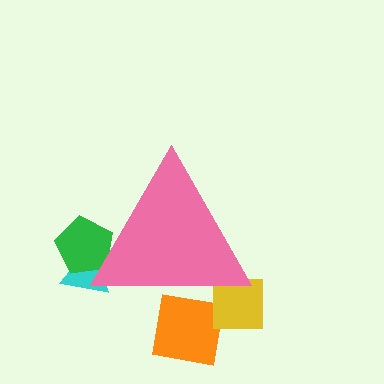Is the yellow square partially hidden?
Yes, the yellow square is partially hidden behind the pink triangle.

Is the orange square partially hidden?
Yes, the orange square is partially hidden behind the pink triangle.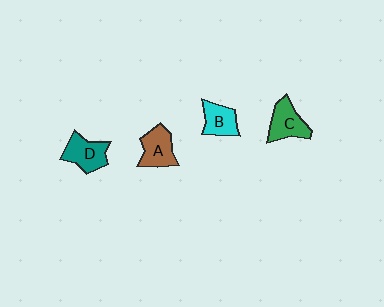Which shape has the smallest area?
Shape B (cyan).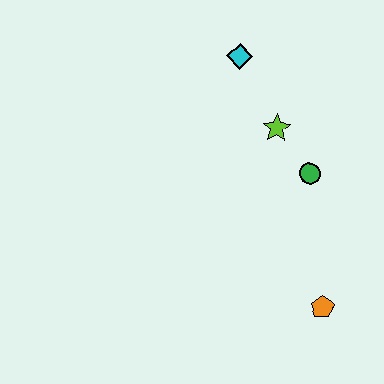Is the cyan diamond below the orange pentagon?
No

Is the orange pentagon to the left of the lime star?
No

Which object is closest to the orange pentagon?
The green circle is closest to the orange pentagon.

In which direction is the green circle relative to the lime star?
The green circle is below the lime star.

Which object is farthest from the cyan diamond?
The orange pentagon is farthest from the cyan diamond.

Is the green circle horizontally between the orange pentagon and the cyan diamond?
Yes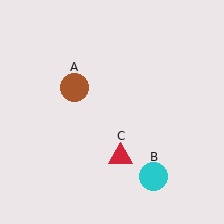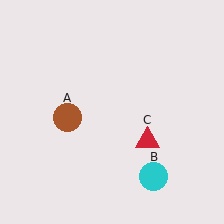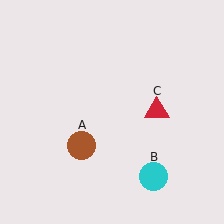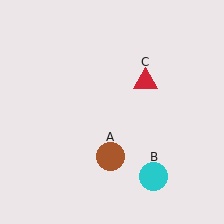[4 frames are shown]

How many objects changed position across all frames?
2 objects changed position: brown circle (object A), red triangle (object C).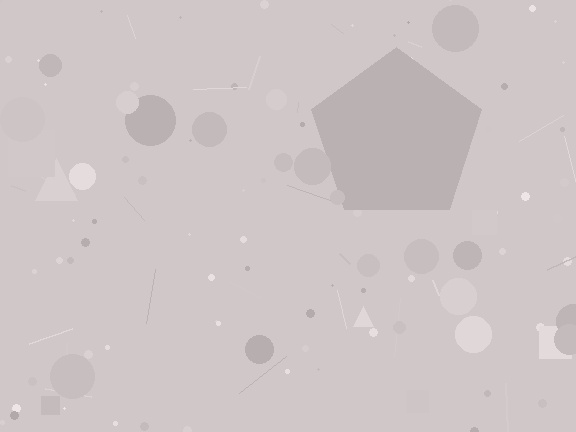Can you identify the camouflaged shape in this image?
The camouflaged shape is a pentagon.